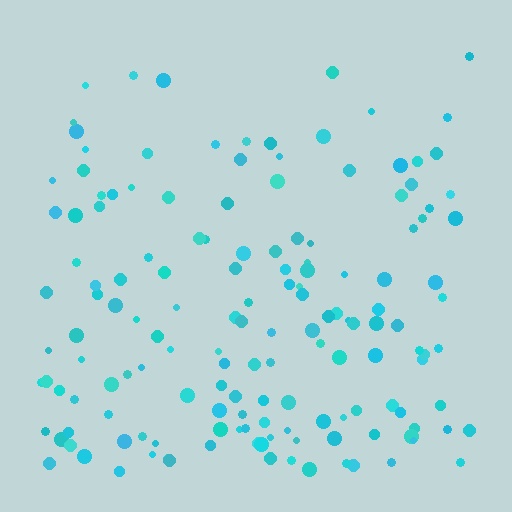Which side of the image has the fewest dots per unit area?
The top.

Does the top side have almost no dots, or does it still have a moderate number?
Still a moderate number, just noticeably fewer than the bottom.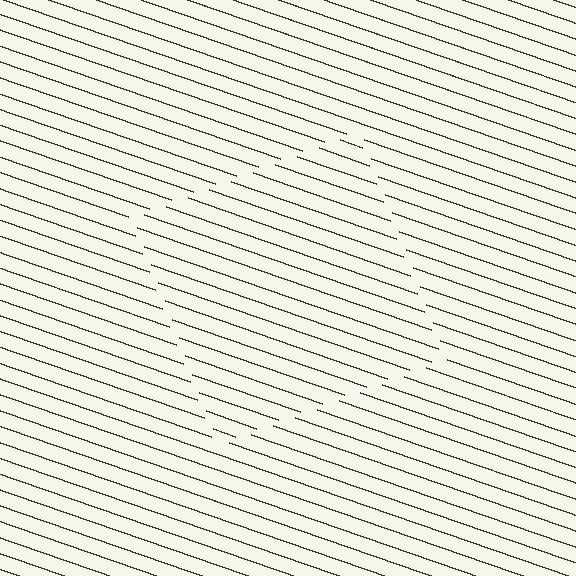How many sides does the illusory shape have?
4 sides — the line-ends trace a square.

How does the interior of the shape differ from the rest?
The interior of the shape contains the same grating, shifted by half a period — the contour is defined by the phase discontinuity where line-ends from the inner and outer gratings abut.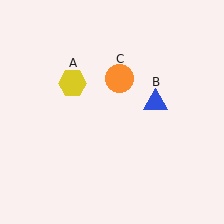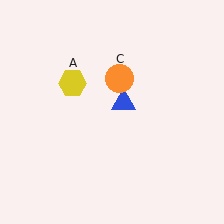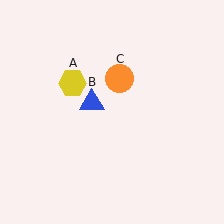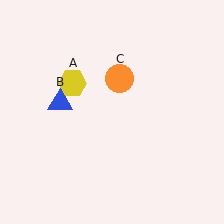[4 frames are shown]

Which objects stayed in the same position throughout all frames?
Yellow hexagon (object A) and orange circle (object C) remained stationary.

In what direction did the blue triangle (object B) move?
The blue triangle (object B) moved left.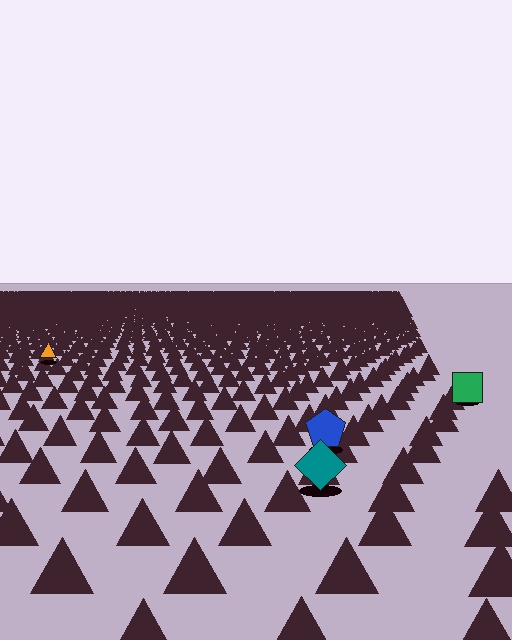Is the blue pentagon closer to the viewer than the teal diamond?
No. The teal diamond is closer — you can tell from the texture gradient: the ground texture is coarser near it.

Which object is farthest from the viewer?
The orange triangle is farthest from the viewer. It appears smaller and the ground texture around it is denser.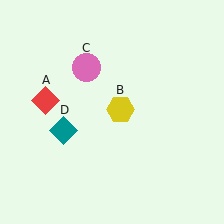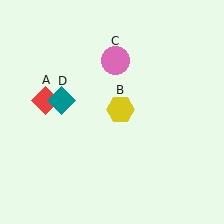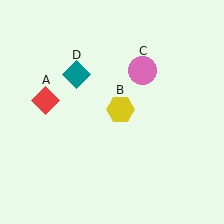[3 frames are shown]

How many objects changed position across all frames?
2 objects changed position: pink circle (object C), teal diamond (object D).